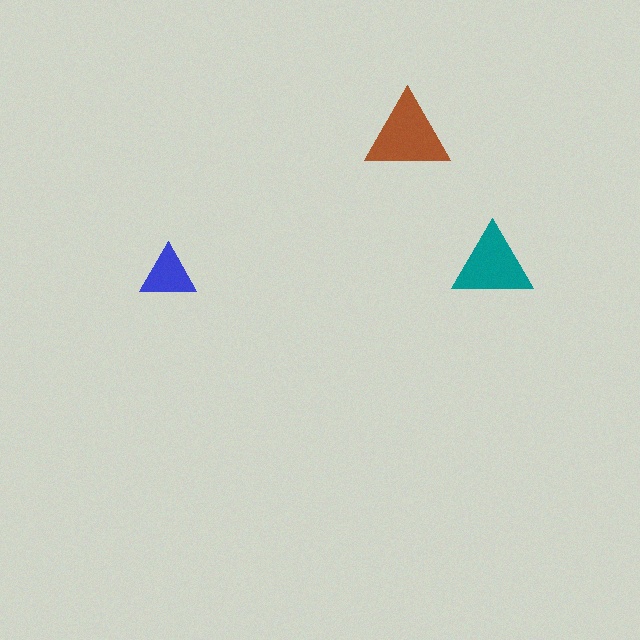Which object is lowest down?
The blue triangle is bottommost.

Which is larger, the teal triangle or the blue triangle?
The teal one.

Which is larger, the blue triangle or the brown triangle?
The brown one.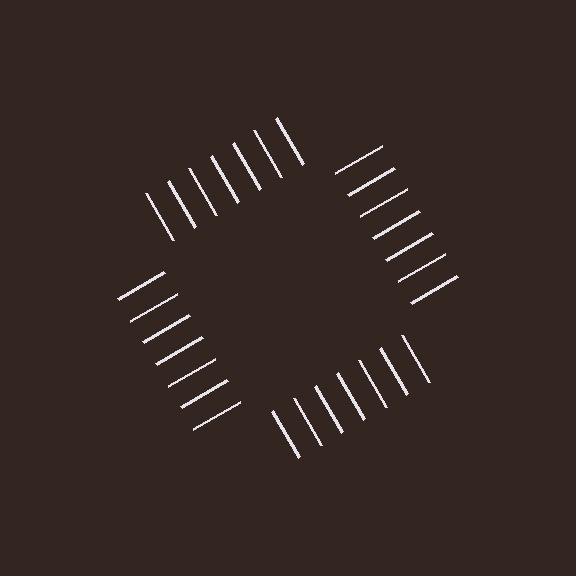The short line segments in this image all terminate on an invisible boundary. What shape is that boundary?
An illusory square — the line segments terminate on its edges but no continuous stroke is drawn.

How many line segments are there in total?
28 — 7 along each of the 4 edges.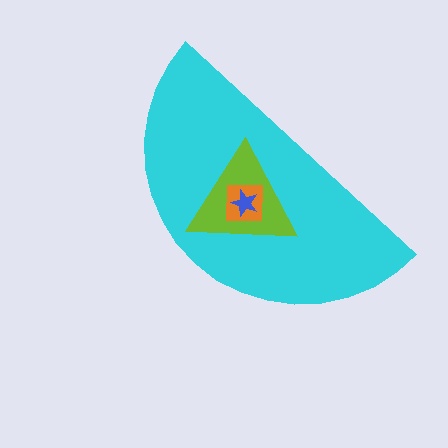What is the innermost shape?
The blue star.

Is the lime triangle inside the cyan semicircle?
Yes.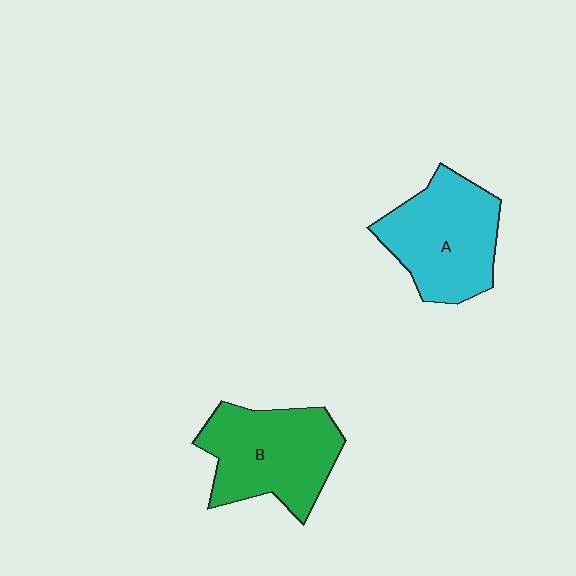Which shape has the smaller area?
Shape A (cyan).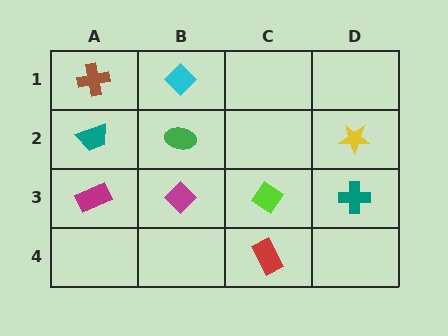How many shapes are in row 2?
3 shapes.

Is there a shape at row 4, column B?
No, that cell is empty.